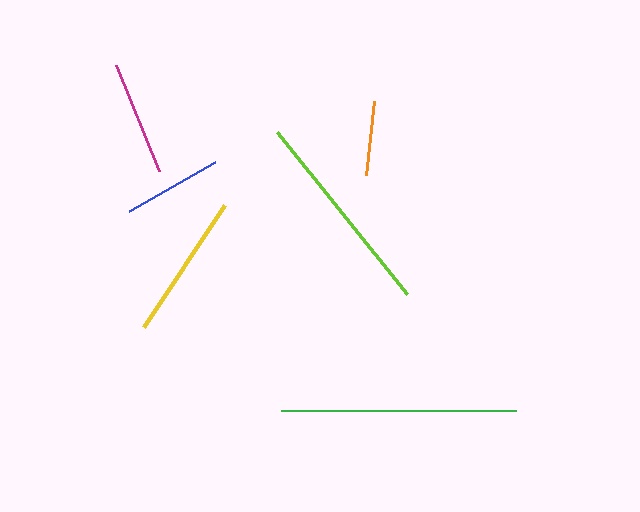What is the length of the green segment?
The green segment is approximately 236 pixels long.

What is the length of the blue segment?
The blue segment is approximately 99 pixels long.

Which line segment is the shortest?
The orange line is the shortest at approximately 74 pixels.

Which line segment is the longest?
The green line is the longest at approximately 236 pixels.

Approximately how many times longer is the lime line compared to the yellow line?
The lime line is approximately 1.4 times the length of the yellow line.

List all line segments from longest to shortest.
From longest to shortest: green, lime, yellow, magenta, blue, orange.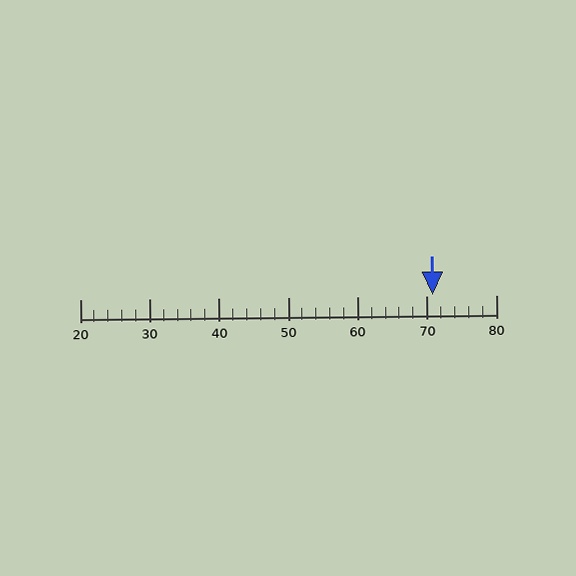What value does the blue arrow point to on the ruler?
The blue arrow points to approximately 71.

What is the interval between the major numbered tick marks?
The major tick marks are spaced 10 units apart.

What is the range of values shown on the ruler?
The ruler shows values from 20 to 80.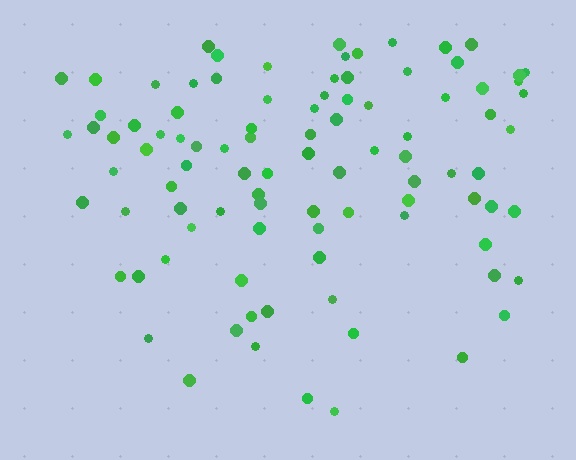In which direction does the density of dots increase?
From bottom to top, with the top side densest.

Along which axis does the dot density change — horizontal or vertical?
Vertical.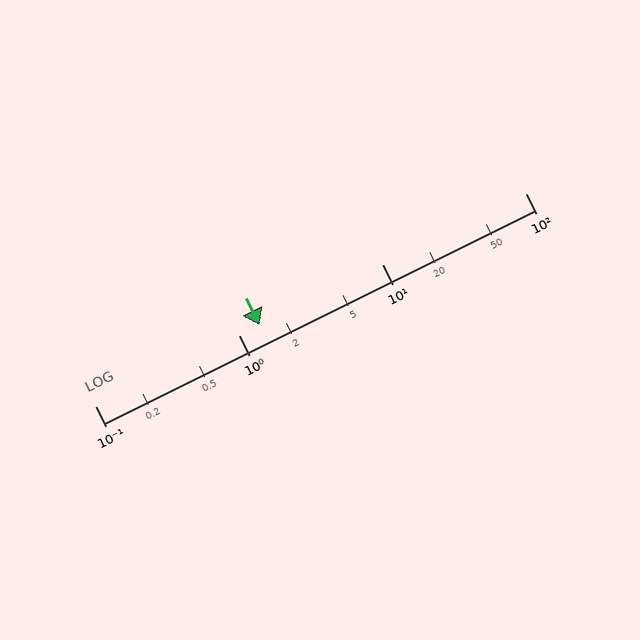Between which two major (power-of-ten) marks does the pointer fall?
The pointer is between 1 and 10.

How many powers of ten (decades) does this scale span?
The scale spans 3 decades, from 0.1 to 100.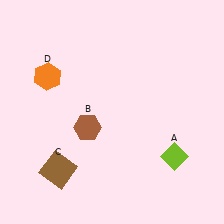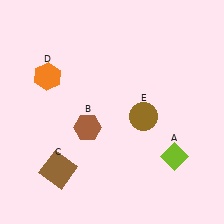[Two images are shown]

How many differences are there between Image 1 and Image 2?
There is 1 difference between the two images.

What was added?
A brown circle (E) was added in Image 2.